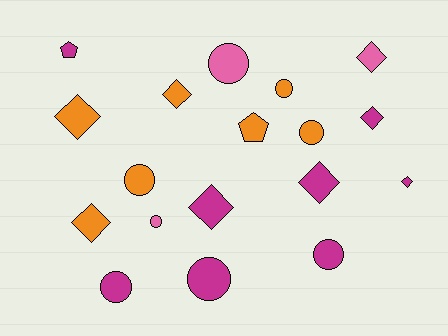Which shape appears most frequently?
Diamond, with 8 objects.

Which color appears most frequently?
Magenta, with 8 objects.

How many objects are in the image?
There are 18 objects.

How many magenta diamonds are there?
There are 4 magenta diamonds.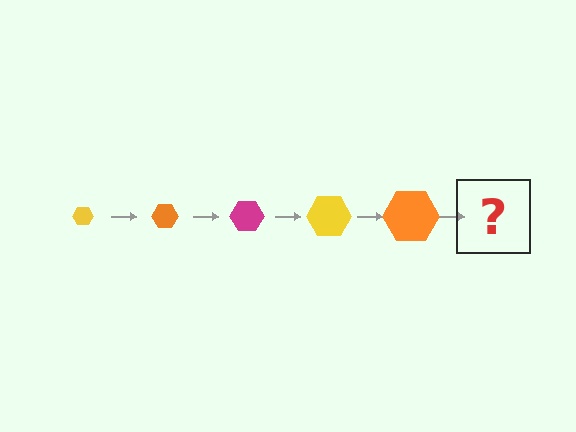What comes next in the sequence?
The next element should be a magenta hexagon, larger than the previous one.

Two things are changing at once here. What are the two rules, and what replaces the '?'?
The two rules are that the hexagon grows larger each step and the color cycles through yellow, orange, and magenta. The '?' should be a magenta hexagon, larger than the previous one.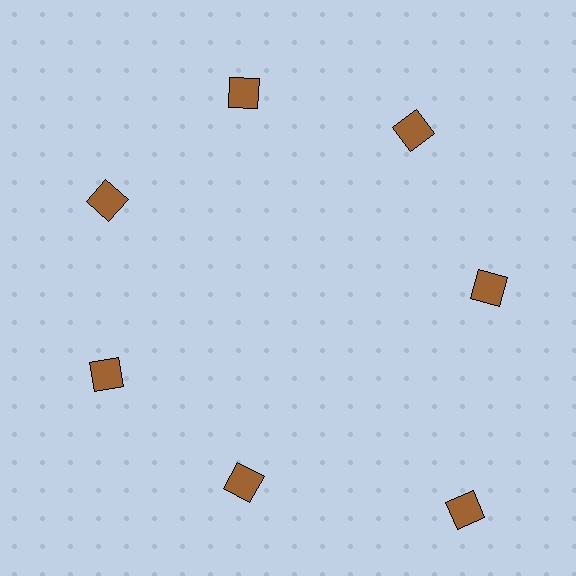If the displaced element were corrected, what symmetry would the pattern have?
It would have 7-fold rotational symmetry — the pattern would map onto itself every 51 degrees.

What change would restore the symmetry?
The symmetry would be restored by moving it inward, back onto the ring so that all 7 diamonds sit at equal angles and equal distance from the center.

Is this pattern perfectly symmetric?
No. The 7 brown diamonds are arranged in a ring, but one element near the 5 o'clock position is pushed outward from the center, breaking the 7-fold rotational symmetry.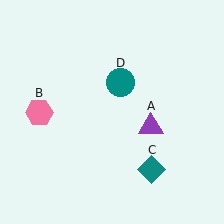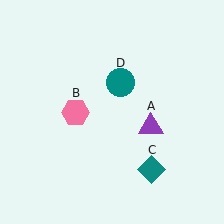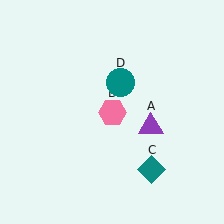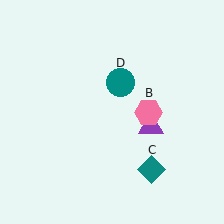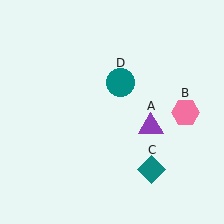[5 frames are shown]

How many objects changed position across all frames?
1 object changed position: pink hexagon (object B).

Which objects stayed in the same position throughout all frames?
Purple triangle (object A) and teal diamond (object C) and teal circle (object D) remained stationary.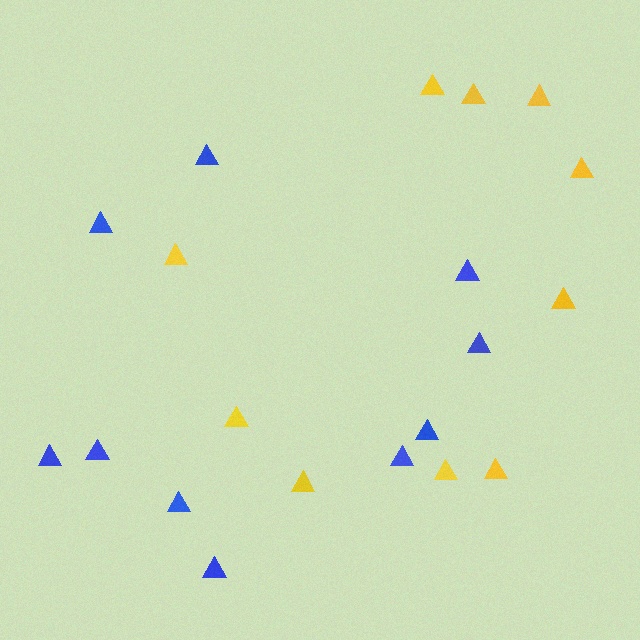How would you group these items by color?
There are 2 groups: one group of blue triangles (10) and one group of yellow triangles (10).